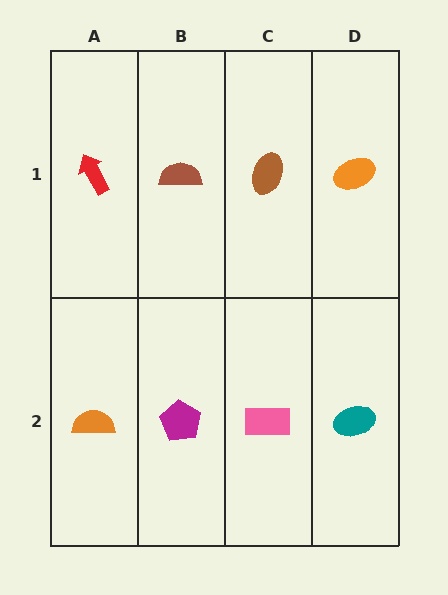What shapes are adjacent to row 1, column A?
An orange semicircle (row 2, column A), a brown semicircle (row 1, column B).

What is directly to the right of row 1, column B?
A brown ellipse.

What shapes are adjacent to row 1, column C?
A pink rectangle (row 2, column C), a brown semicircle (row 1, column B), an orange ellipse (row 1, column D).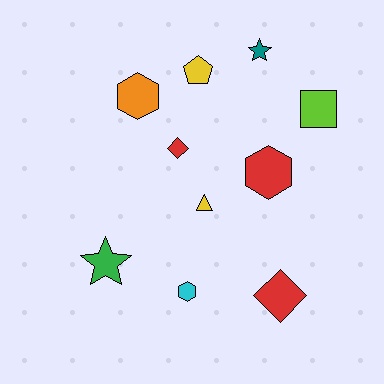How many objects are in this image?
There are 10 objects.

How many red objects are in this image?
There are 3 red objects.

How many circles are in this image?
There are no circles.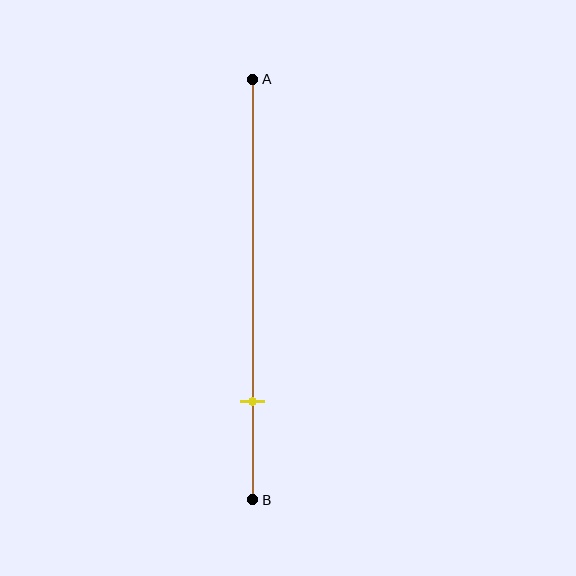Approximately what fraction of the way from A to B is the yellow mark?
The yellow mark is approximately 75% of the way from A to B.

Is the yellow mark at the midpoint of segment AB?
No, the mark is at about 75% from A, not at the 50% midpoint.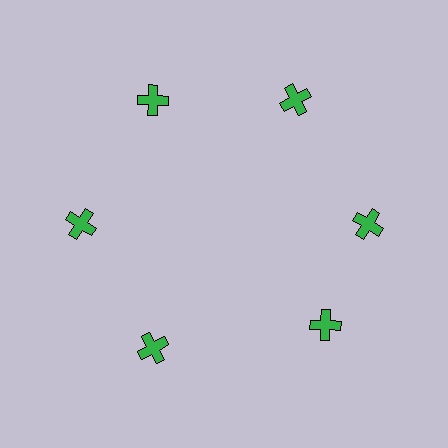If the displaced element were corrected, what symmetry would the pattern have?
It would have 6-fold rotational symmetry — the pattern would map onto itself every 60 degrees.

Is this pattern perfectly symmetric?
No. The 6 green crosses are arranged in a ring, but one element near the 5 o'clock position is rotated out of alignment along the ring, breaking the 6-fold rotational symmetry.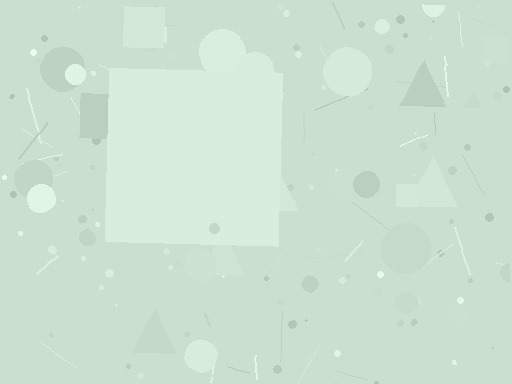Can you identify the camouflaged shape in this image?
The camouflaged shape is a square.